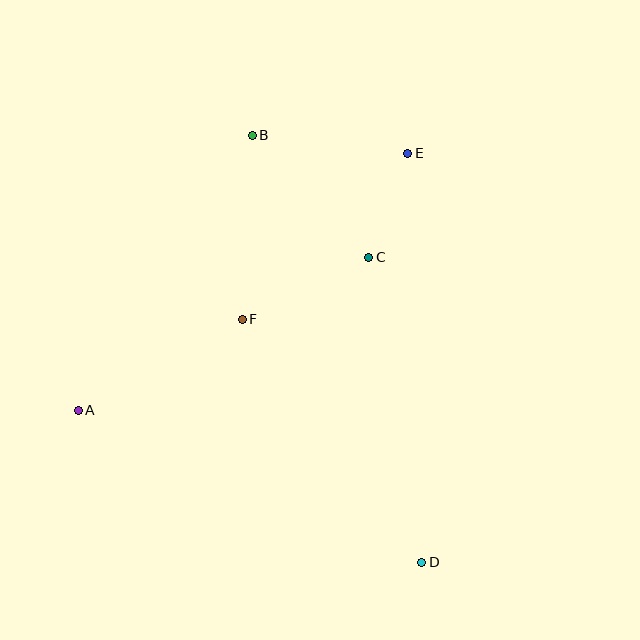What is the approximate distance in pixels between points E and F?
The distance between E and F is approximately 234 pixels.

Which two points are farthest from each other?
Points B and D are farthest from each other.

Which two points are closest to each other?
Points C and E are closest to each other.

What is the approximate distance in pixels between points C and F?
The distance between C and F is approximately 141 pixels.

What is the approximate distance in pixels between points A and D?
The distance between A and D is approximately 376 pixels.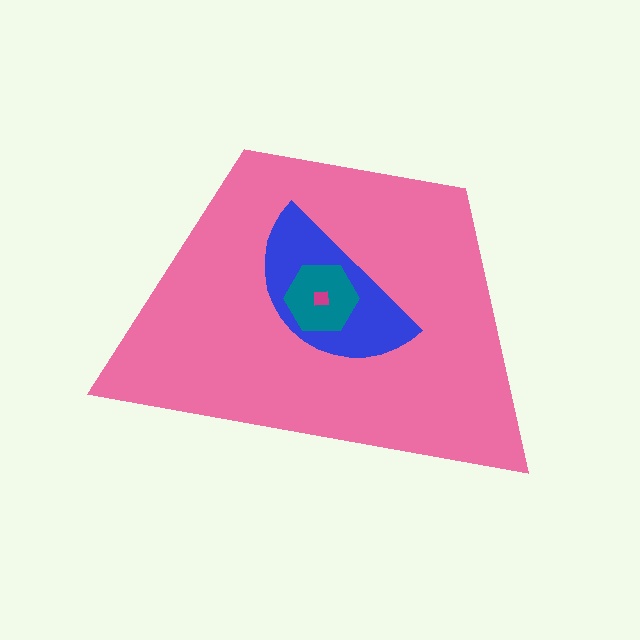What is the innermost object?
The magenta square.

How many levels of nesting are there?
4.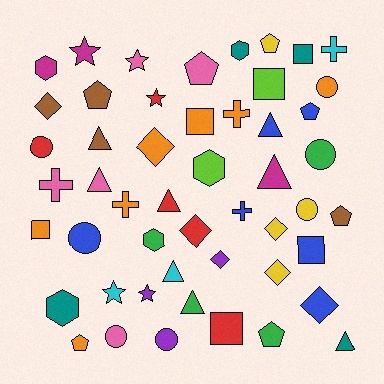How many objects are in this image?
There are 50 objects.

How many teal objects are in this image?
There are 4 teal objects.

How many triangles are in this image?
There are 8 triangles.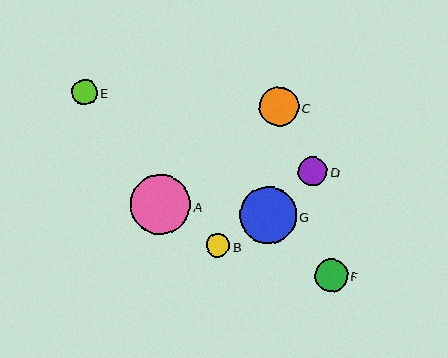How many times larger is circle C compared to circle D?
Circle C is approximately 1.3 times the size of circle D.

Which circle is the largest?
Circle A is the largest with a size of approximately 60 pixels.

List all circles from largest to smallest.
From largest to smallest: A, G, C, F, D, E, B.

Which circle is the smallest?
Circle B is the smallest with a size of approximately 24 pixels.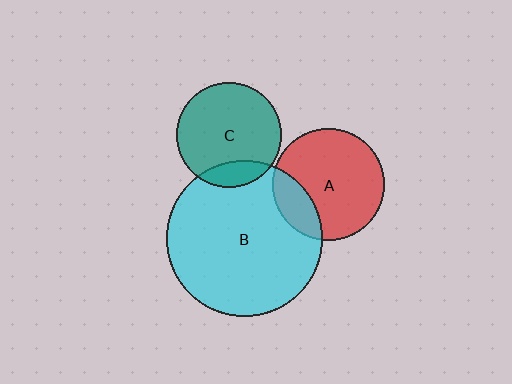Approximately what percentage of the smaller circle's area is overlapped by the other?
Approximately 20%.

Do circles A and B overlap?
Yes.